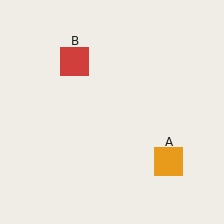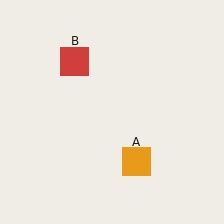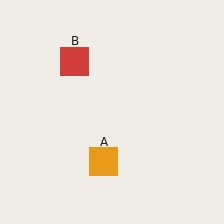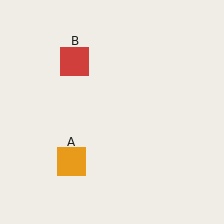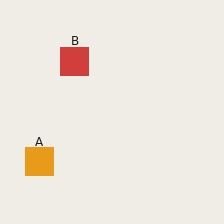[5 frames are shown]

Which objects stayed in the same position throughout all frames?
Red square (object B) remained stationary.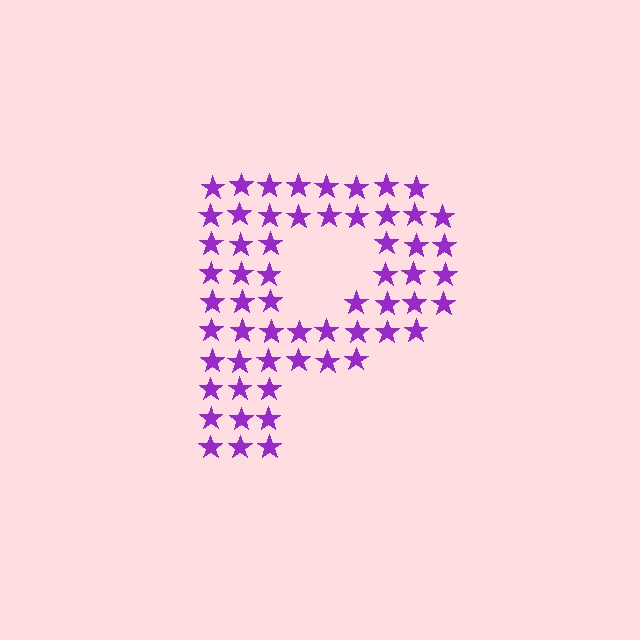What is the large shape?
The large shape is the letter P.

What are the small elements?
The small elements are stars.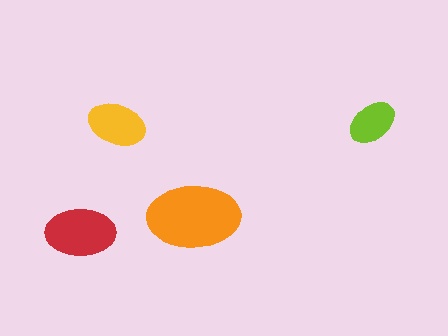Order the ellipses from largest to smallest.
the orange one, the red one, the yellow one, the lime one.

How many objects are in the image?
There are 4 objects in the image.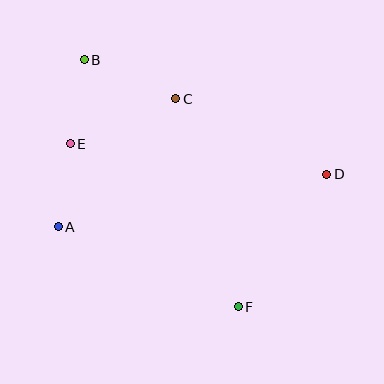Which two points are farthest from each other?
Points B and F are farthest from each other.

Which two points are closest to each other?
Points A and E are closest to each other.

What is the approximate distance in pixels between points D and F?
The distance between D and F is approximately 159 pixels.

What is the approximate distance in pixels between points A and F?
The distance between A and F is approximately 197 pixels.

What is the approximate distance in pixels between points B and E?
The distance between B and E is approximately 85 pixels.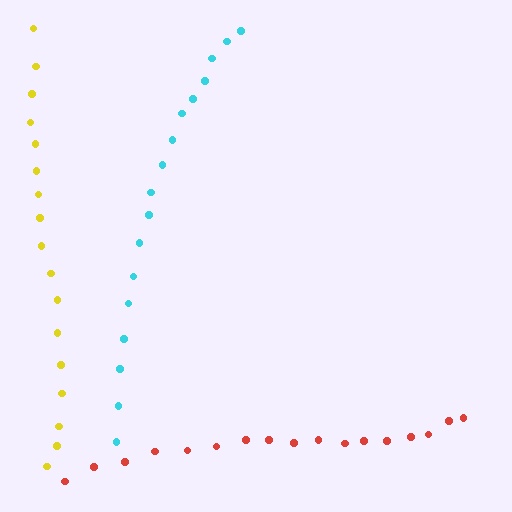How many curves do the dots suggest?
There are 3 distinct paths.